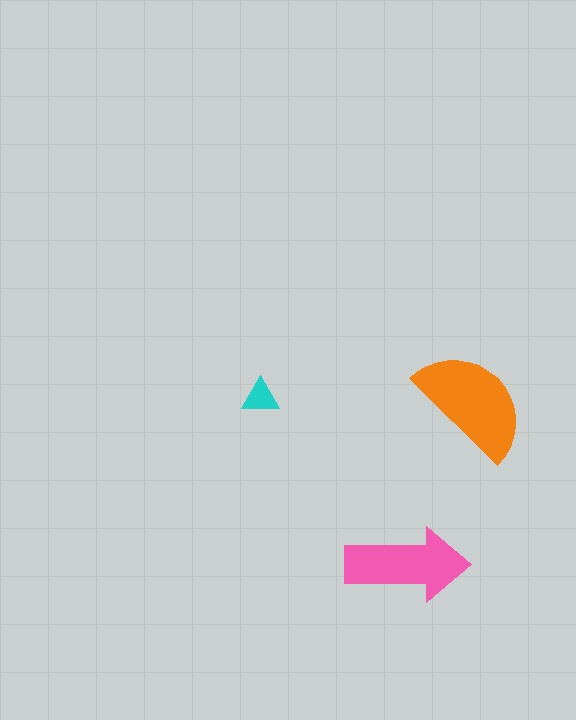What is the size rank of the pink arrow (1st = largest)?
2nd.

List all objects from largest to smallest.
The orange semicircle, the pink arrow, the cyan triangle.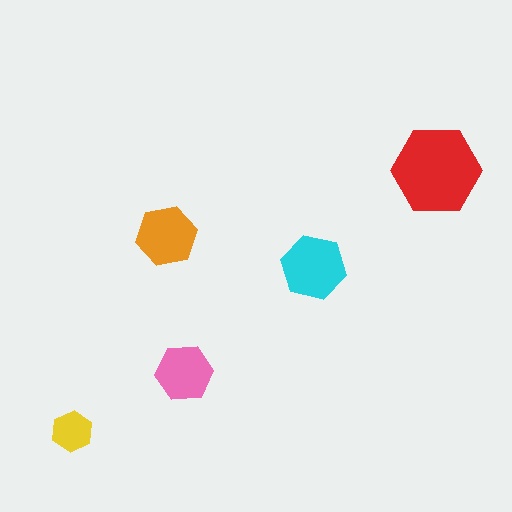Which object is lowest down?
The yellow hexagon is bottommost.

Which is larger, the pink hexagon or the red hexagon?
The red one.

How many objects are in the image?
There are 5 objects in the image.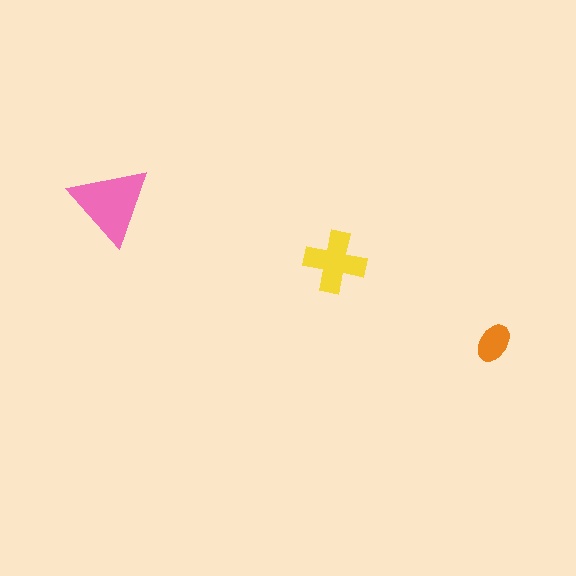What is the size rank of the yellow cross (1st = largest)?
2nd.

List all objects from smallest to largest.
The orange ellipse, the yellow cross, the pink triangle.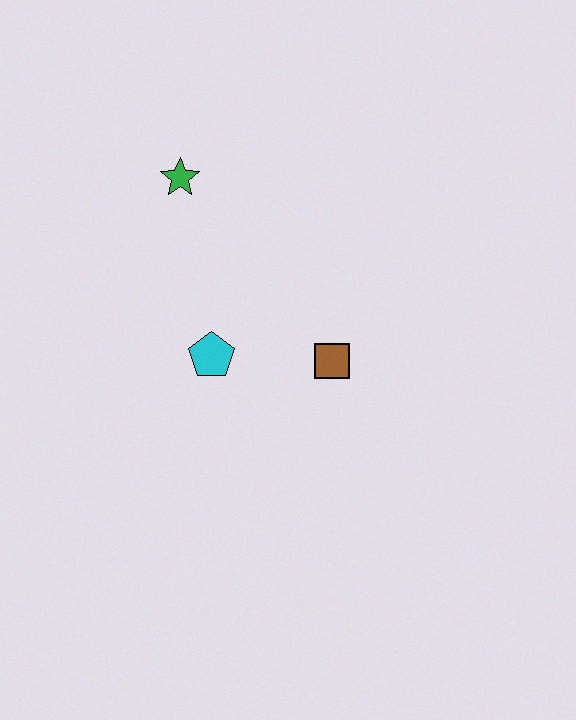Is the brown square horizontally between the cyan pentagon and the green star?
No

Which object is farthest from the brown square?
The green star is farthest from the brown square.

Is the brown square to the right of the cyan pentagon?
Yes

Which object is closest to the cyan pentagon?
The brown square is closest to the cyan pentagon.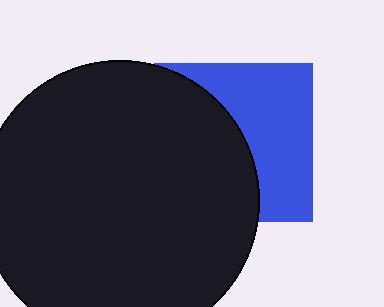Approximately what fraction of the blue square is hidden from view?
Roughly 51% of the blue square is hidden behind the black circle.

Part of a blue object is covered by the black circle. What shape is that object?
It is a square.